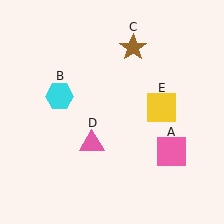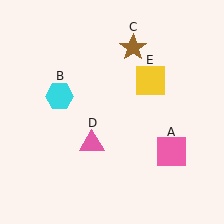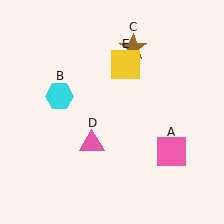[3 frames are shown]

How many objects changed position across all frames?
1 object changed position: yellow square (object E).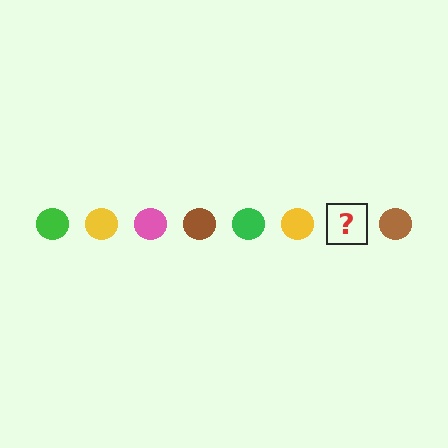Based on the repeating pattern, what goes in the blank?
The blank should be a pink circle.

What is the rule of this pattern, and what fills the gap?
The rule is that the pattern cycles through green, yellow, pink, brown circles. The gap should be filled with a pink circle.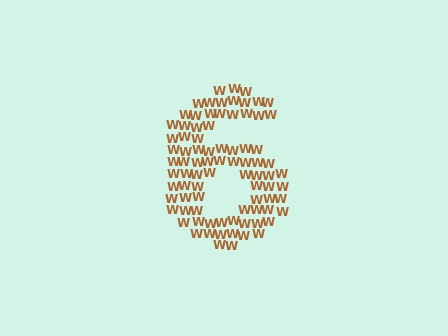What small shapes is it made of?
It is made of small letter W's.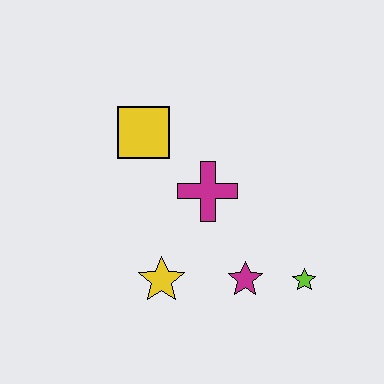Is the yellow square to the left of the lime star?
Yes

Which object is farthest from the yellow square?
The lime star is farthest from the yellow square.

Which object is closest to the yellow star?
The magenta star is closest to the yellow star.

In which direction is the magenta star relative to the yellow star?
The magenta star is to the right of the yellow star.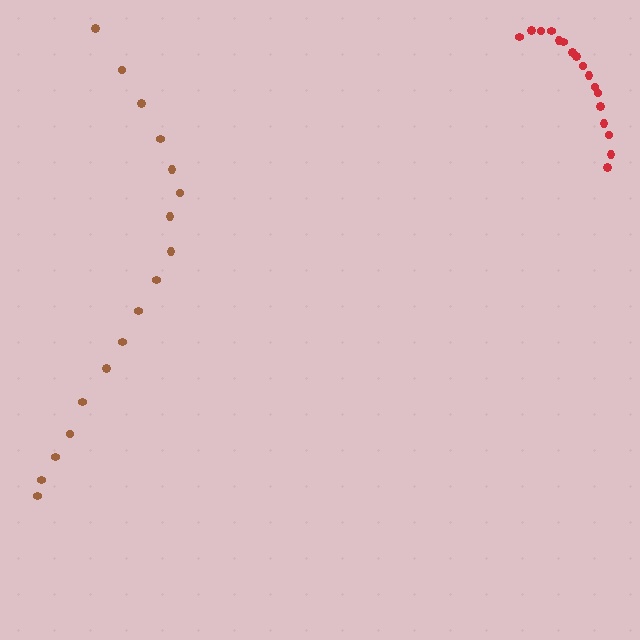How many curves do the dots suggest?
There are 2 distinct paths.